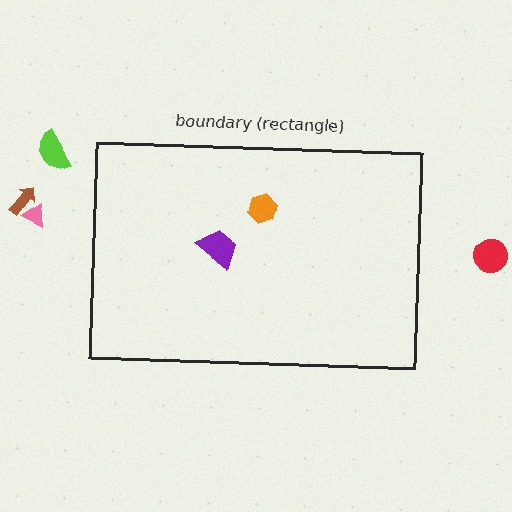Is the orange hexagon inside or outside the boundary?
Inside.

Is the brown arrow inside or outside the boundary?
Outside.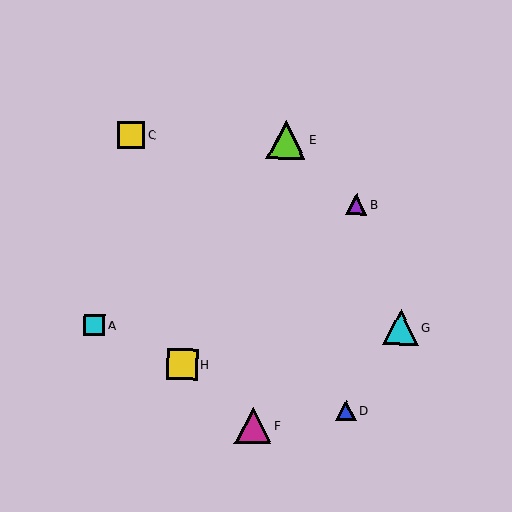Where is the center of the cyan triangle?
The center of the cyan triangle is at (401, 327).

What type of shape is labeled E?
Shape E is a lime triangle.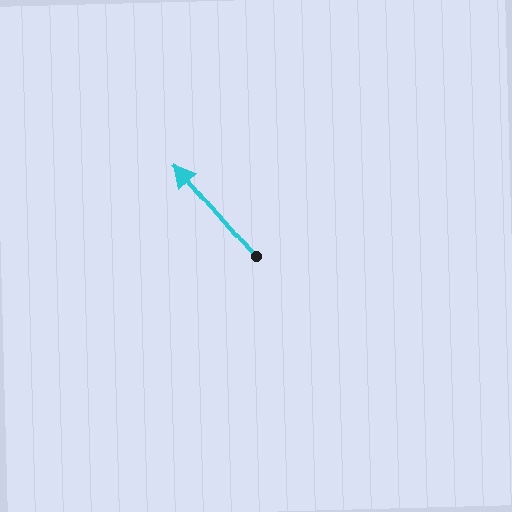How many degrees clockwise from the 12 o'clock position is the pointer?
Approximately 319 degrees.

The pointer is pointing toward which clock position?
Roughly 11 o'clock.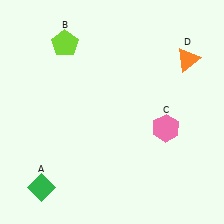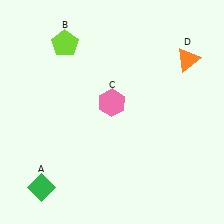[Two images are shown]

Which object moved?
The pink hexagon (C) moved left.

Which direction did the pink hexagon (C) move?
The pink hexagon (C) moved left.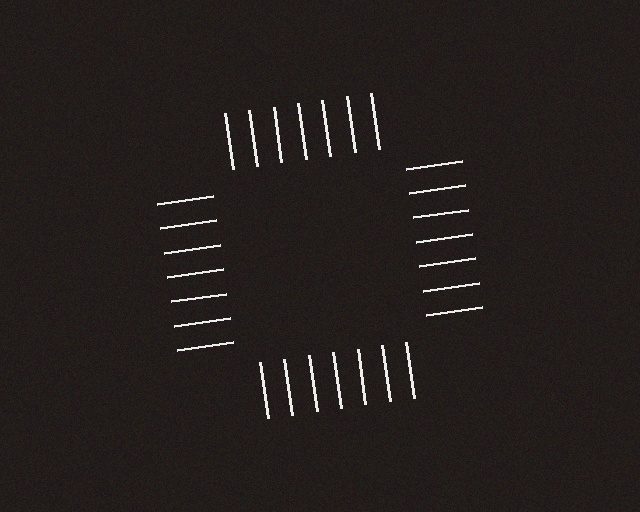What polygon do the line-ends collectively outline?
An illusory square — the line segments terminate on its edges but no continuous stroke is drawn.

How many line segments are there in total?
28 — 7 along each of the 4 edges.